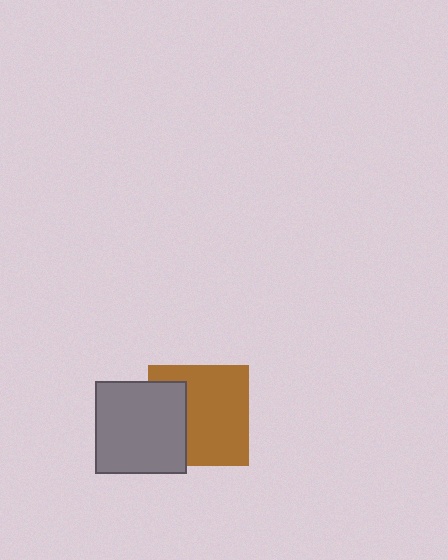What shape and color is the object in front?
The object in front is a gray square.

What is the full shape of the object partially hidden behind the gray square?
The partially hidden object is a brown square.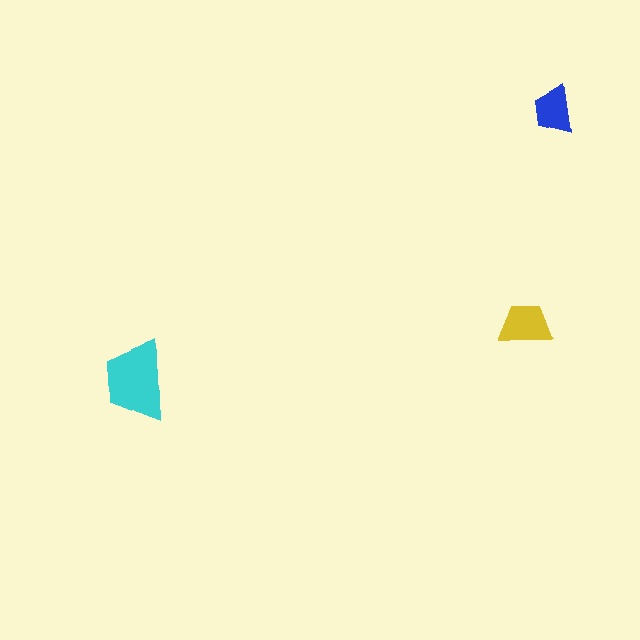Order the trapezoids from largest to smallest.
the cyan one, the yellow one, the blue one.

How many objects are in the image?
There are 3 objects in the image.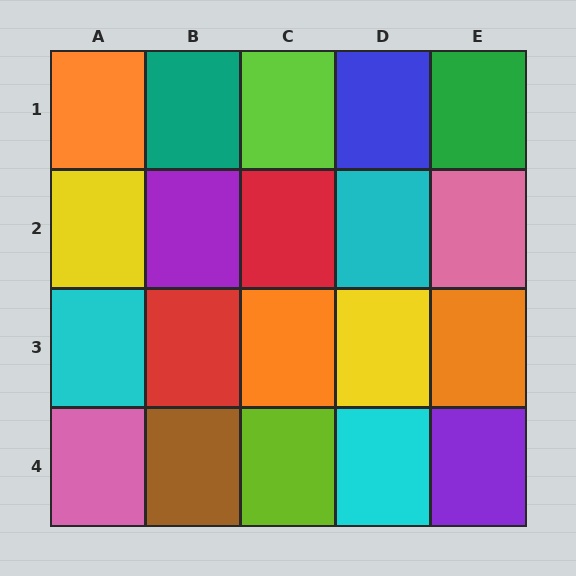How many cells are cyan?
3 cells are cyan.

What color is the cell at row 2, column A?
Yellow.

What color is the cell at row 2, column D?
Cyan.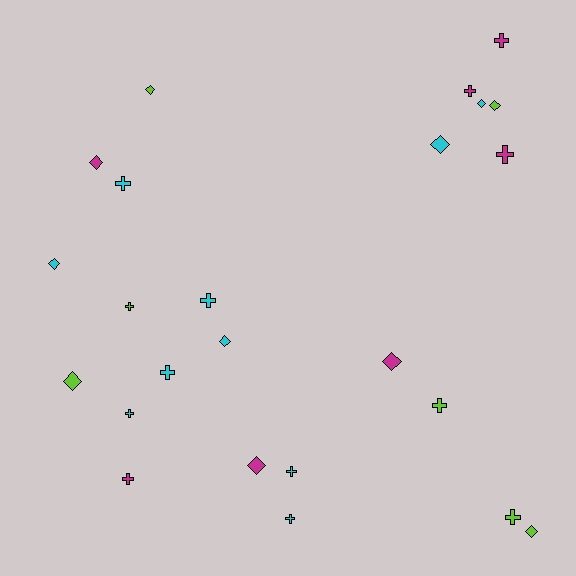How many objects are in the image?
There are 24 objects.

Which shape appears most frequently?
Cross, with 13 objects.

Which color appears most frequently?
Cyan, with 10 objects.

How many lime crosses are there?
There are 3 lime crosses.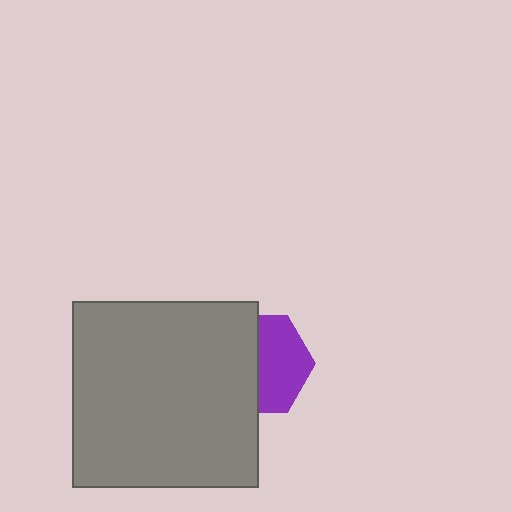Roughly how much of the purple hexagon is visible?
About half of it is visible (roughly 50%).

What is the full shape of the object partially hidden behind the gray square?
The partially hidden object is a purple hexagon.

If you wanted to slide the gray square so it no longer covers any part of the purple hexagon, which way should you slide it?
Slide it left — that is the most direct way to separate the two shapes.